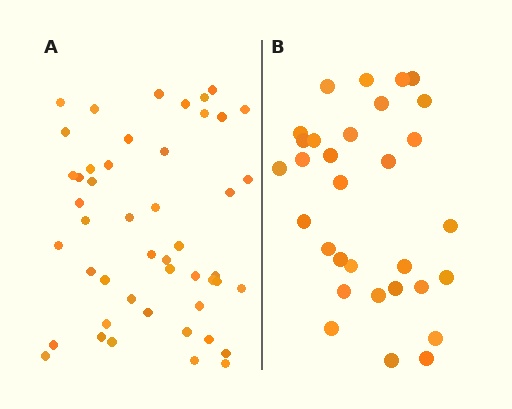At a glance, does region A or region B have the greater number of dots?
Region A (the left region) has more dots.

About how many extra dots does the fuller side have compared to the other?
Region A has approximately 15 more dots than region B.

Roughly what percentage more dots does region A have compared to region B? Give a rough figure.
About 55% more.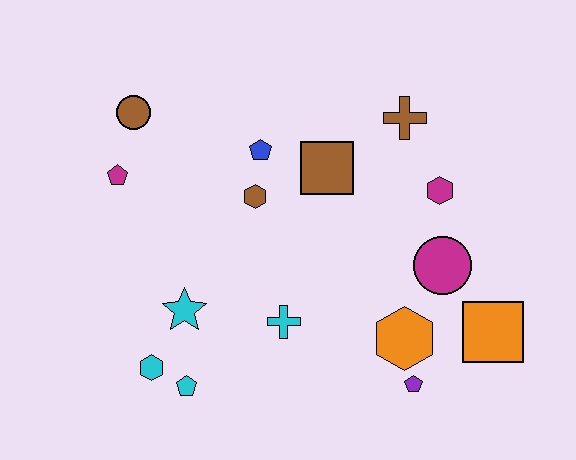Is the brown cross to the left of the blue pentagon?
No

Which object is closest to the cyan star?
The cyan hexagon is closest to the cyan star.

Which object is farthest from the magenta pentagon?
The orange square is farthest from the magenta pentagon.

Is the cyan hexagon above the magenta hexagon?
No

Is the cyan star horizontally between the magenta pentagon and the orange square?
Yes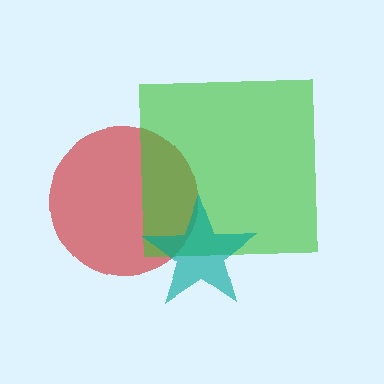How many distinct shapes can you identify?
There are 3 distinct shapes: a red circle, a green square, a teal star.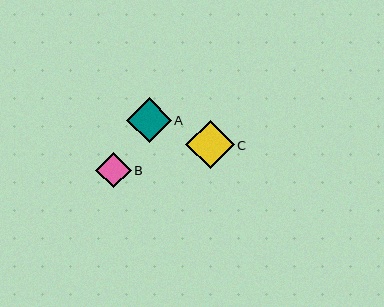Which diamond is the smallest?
Diamond B is the smallest with a size of approximately 35 pixels.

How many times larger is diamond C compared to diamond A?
Diamond C is approximately 1.1 times the size of diamond A.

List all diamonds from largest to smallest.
From largest to smallest: C, A, B.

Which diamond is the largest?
Diamond C is the largest with a size of approximately 49 pixels.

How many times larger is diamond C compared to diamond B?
Diamond C is approximately 1.4 times the size of diamond B.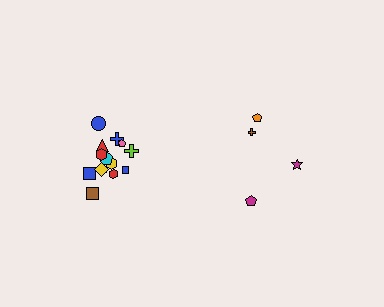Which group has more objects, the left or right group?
The left group.